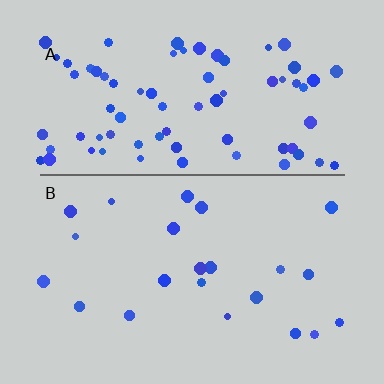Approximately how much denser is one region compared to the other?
Approximately 3.6× — region A over region B.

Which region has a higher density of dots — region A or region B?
A (the top).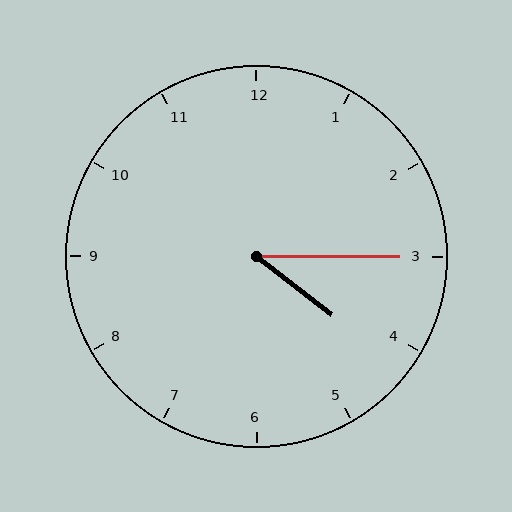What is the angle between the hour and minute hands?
Approximately 38 degrees.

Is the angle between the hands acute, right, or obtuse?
It is acute.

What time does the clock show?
4:15.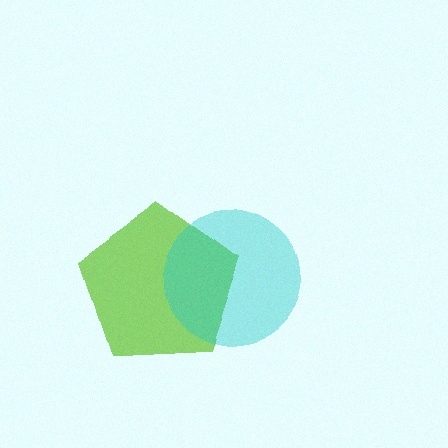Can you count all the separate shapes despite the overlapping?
Yes, there are 2 separate shapes.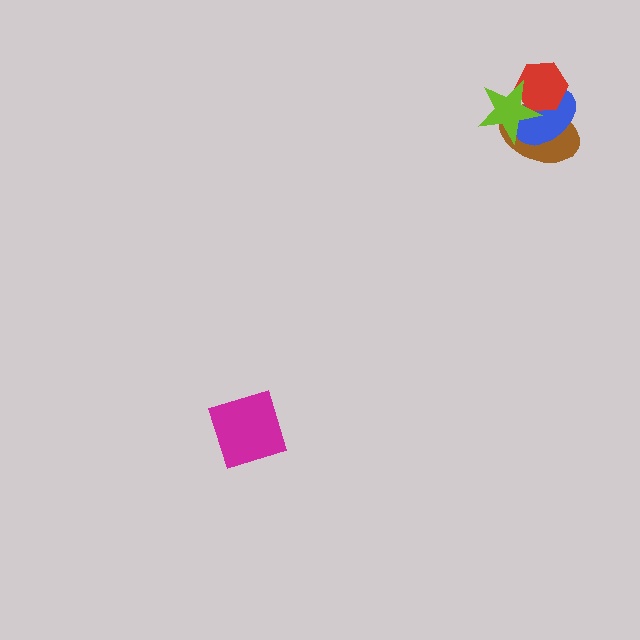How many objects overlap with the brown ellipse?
3 objects overlap with the brown ellipse.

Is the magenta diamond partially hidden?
No, no other shape covers it.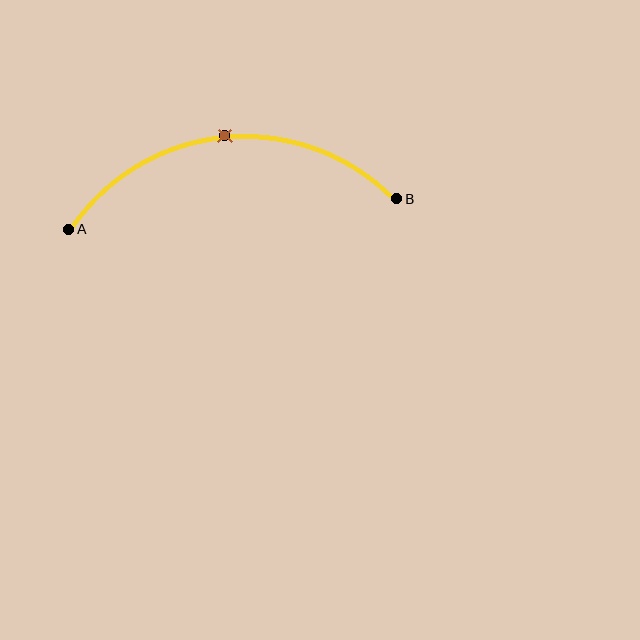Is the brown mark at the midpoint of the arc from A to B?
Yes. The brown mark lies on the arc at equal arc-length from both A and B — it is the arc midpoint.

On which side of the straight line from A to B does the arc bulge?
The arc bulges above the straight line connecting A and B.